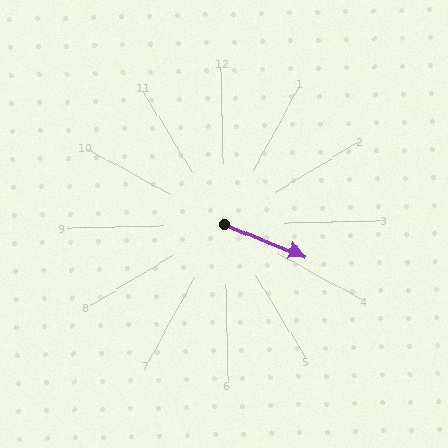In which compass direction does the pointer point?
Southeast.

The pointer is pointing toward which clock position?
Roughly 4 o'clock.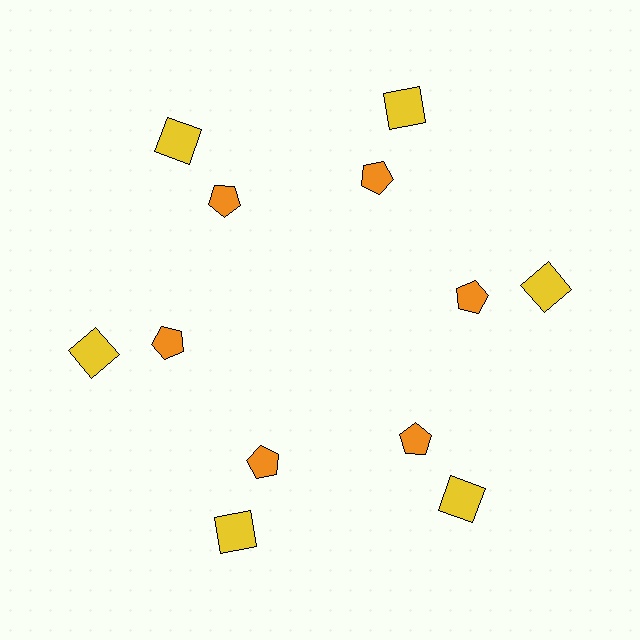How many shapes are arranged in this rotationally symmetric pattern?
There are 12 shapes, arranged in 6 groups of 2.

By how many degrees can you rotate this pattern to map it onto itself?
The pattern maps onto itself every 60 degrees of rotation.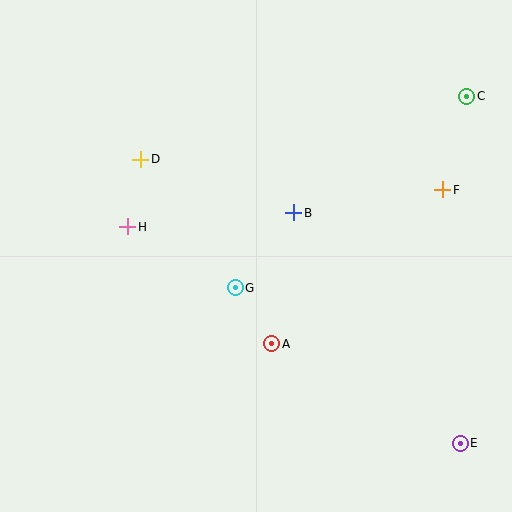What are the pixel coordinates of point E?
Point E is at (460, 443).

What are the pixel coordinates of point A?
Point A is at (272, 344).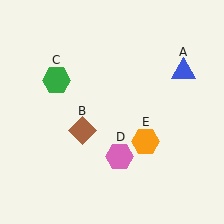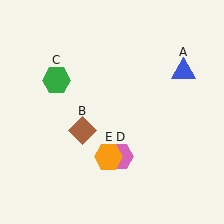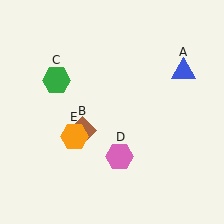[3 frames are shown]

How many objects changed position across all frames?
1 object changed position: orange hexagon (object E).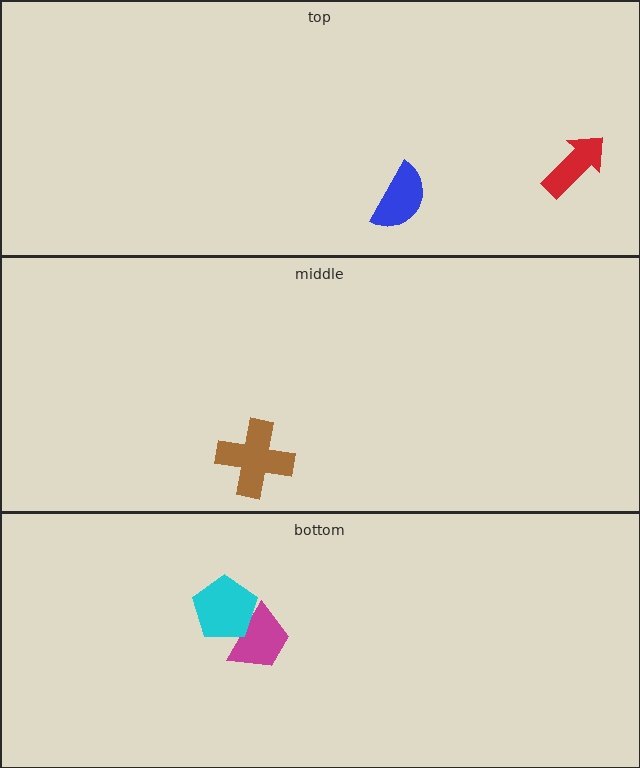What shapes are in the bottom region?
The magenta trapezoid, the cyan pentagon.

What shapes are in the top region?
The blue semicircle, the red arrow.